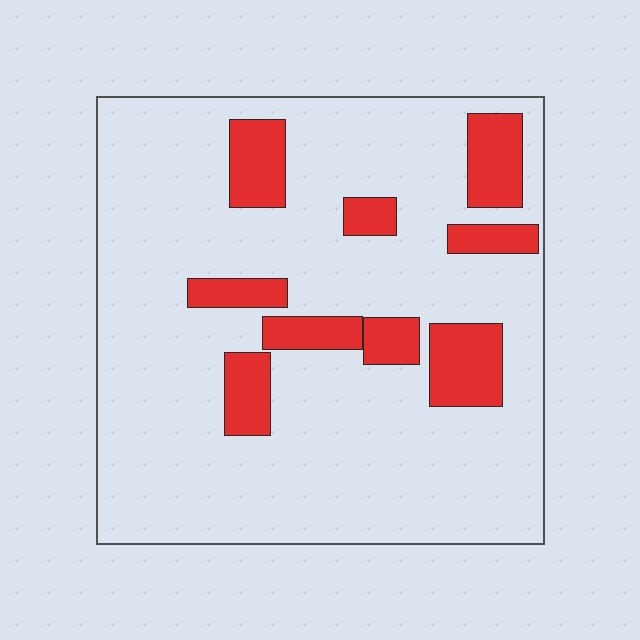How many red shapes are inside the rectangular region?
9.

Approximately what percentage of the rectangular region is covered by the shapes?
Approximately 15%.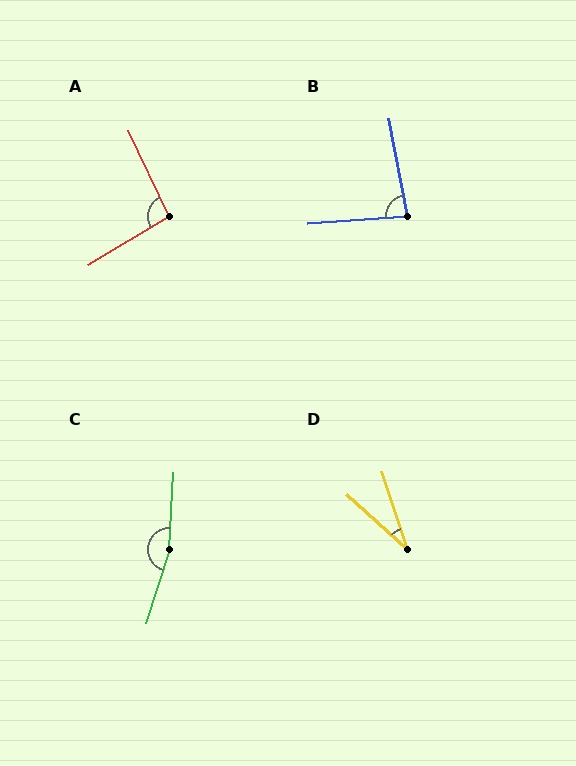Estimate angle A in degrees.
Approximately 95 degrees.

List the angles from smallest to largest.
D (30°), B (83°), A (95°), C (166°).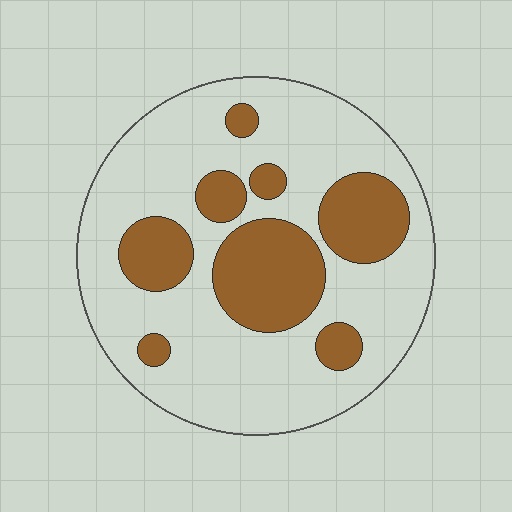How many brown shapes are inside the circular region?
8.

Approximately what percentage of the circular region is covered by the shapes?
Approximately 30%.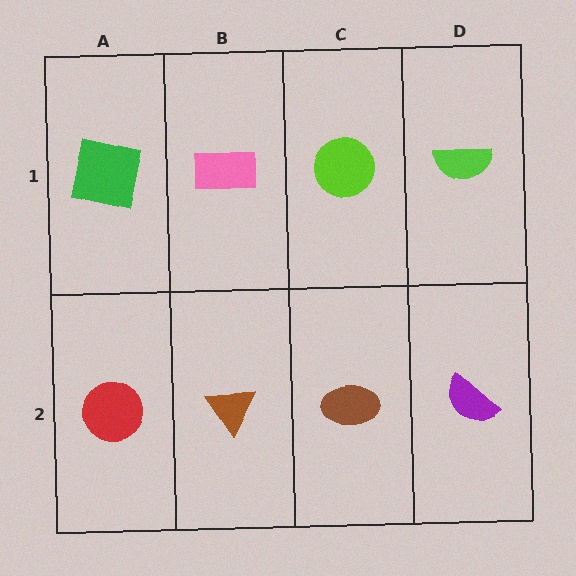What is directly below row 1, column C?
A brown ellipse.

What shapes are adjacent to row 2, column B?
A pink rectangle (row 1, column B), a red circle (row 2, column A), a brown ellipse (row 2, column C).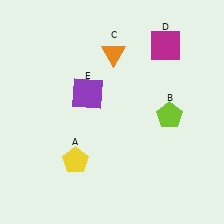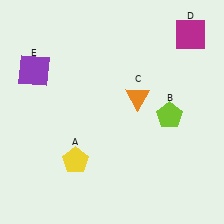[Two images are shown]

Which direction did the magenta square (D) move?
The magenta square (D) moved right.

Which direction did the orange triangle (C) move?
The orange triangle (C) moved down.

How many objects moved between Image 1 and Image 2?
3 objects moved between the two images.